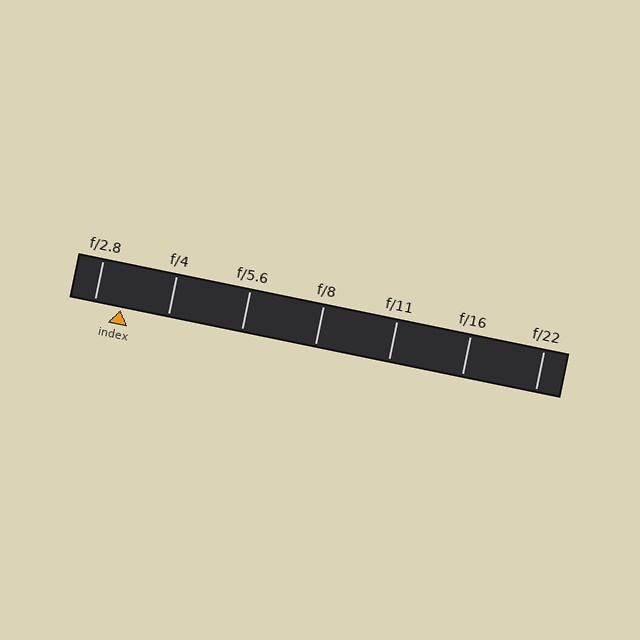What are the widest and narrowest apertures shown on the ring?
The widest aperture shown is f/2.8 and the narrowest is f/22.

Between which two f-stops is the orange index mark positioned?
The index mark is between f/2.8 and f/4.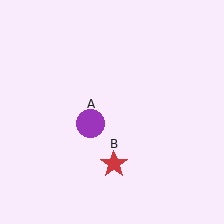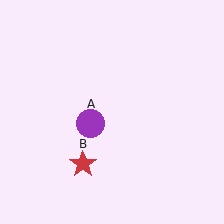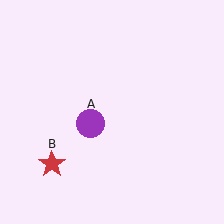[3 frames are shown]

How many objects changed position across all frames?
1 object changed position: red star (object B).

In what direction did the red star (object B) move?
The red star (object B) moved left.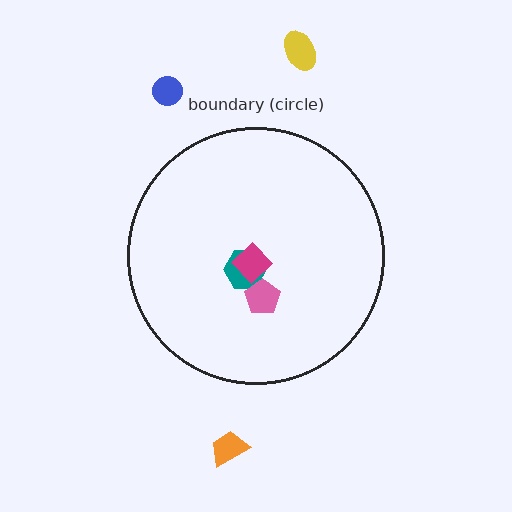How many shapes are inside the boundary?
3 inside, 3 outside.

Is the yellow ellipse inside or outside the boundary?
Outside.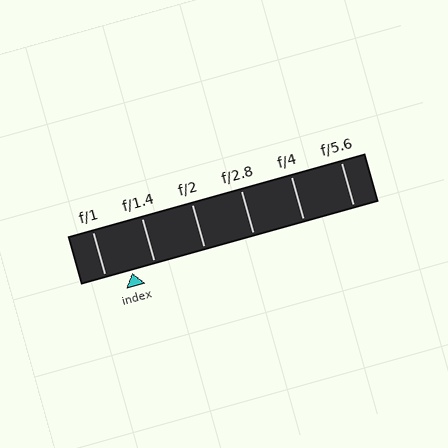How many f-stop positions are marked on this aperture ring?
There are 6 f-stop positions marked.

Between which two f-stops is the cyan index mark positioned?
The index mark is between f/1 and f/1.4.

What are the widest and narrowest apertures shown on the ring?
The widest aperture shown is f/1 and the narrowest is f/5.6.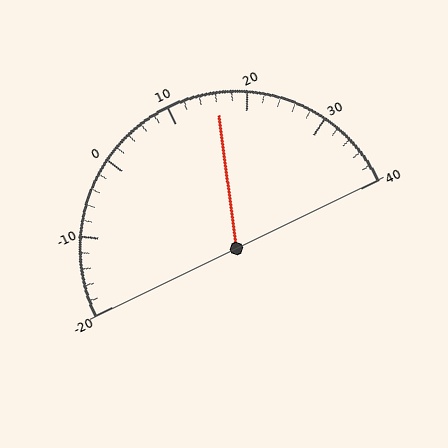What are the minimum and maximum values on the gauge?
The gauge ranges from -20 to 40.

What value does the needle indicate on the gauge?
The needle indicates approximately 16.